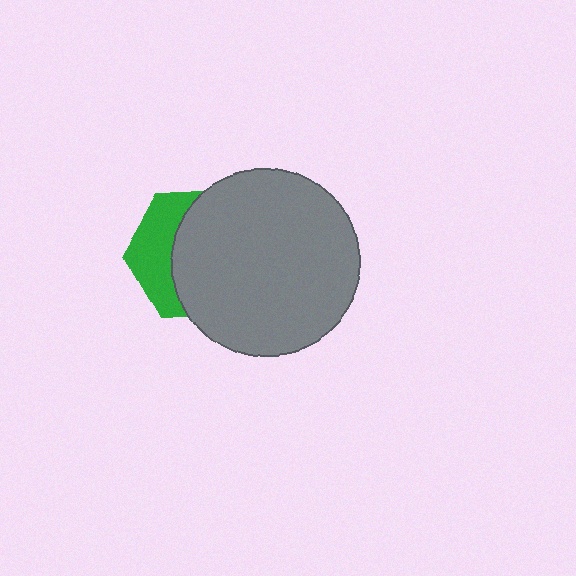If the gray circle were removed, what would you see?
You would see the complete green hexagon.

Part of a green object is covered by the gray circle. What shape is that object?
It is a hexagon.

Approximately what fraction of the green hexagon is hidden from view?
Roughly 65% of the green hexagon is hidden behind the gray circle.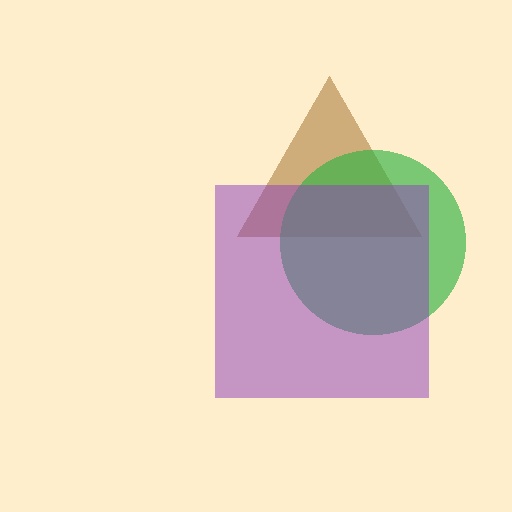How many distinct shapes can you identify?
There are 3 distinct shapes: a brown triangle, a green circle, a purple square.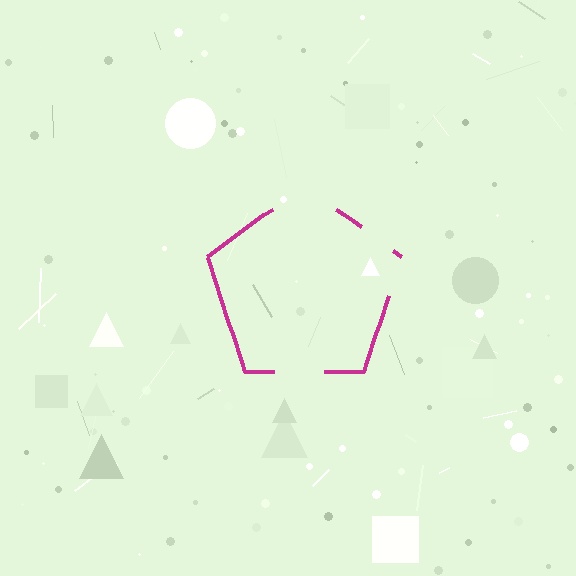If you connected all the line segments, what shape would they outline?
They would outline a pentagon.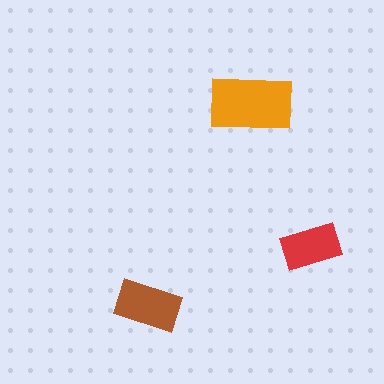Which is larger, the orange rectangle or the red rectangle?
The orange one.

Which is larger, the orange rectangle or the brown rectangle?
The orange one.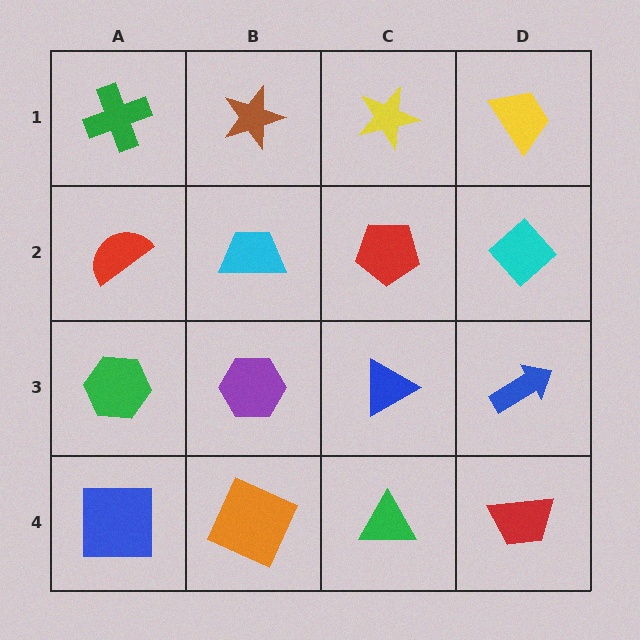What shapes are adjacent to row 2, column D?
A yellow trapezoid (row 1, column D), a blue arrow (row 3, column D), a red pentagon (row 2, column C).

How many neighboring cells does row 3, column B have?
4.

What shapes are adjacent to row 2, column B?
A brown star (row 1, column B), a purple hexagon (row 3, column B), a red semicircle (row 2, column A), a red pentagon (row 2, column C).